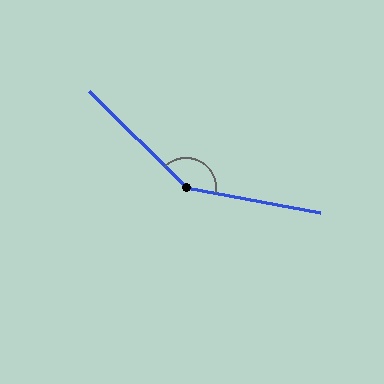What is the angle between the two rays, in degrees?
Approximately 146 degrees.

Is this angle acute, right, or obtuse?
It is obtuse.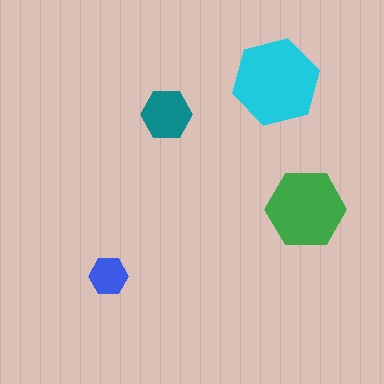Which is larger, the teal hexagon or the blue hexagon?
The teal one.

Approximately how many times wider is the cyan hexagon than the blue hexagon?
About 2 times wider.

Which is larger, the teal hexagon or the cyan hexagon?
The cyan one.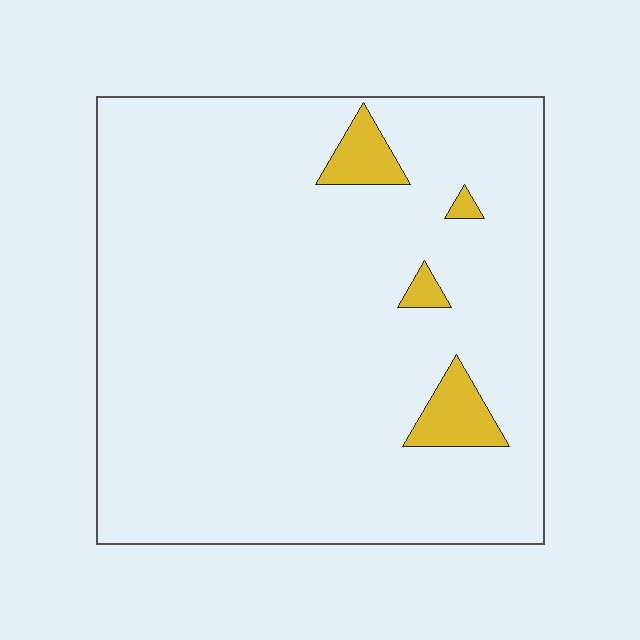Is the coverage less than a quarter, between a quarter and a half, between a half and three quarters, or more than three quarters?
Less than a quarter.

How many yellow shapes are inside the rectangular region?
4.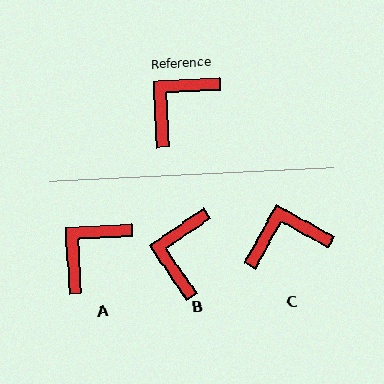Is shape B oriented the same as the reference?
No, it is off by about 32 degrees.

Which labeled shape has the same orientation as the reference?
A.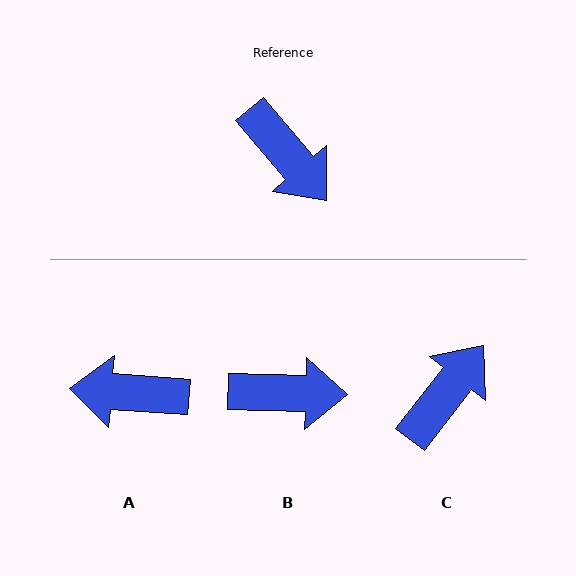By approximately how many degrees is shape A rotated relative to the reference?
Approximately 134 degrees clockwise.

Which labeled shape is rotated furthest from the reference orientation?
A, about 134 degrees away.